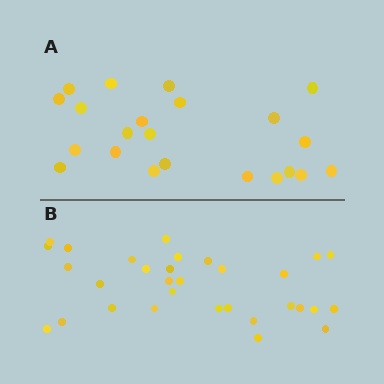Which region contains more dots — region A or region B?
Region B (the bottom region) has more dots.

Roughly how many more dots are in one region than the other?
Region B has roughly 8 or so more dots than region A.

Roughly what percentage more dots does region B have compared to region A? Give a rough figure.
About 40% more.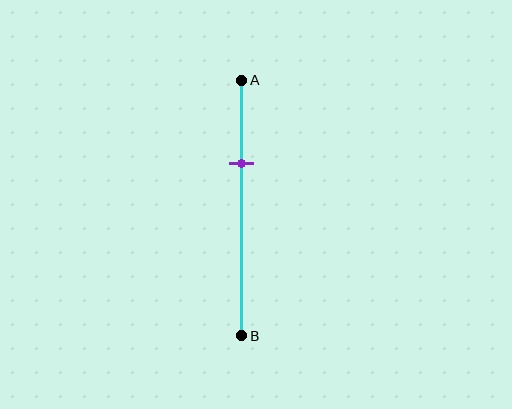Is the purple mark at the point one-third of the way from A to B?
Yes, the mark is approximately at the one-third point.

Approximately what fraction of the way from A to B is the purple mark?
The purple mark is approximately 35% of the way from A to B.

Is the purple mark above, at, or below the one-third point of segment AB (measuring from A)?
The purple mark is approximately at the one-third point of segment AB.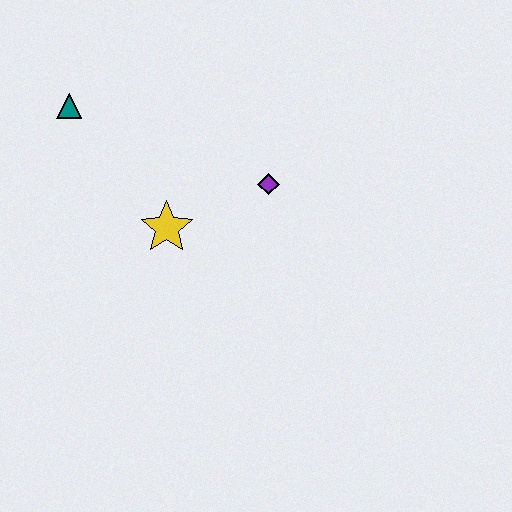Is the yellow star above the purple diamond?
No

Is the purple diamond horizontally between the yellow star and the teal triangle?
No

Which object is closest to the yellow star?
The purple diamond is closest to the yellow star.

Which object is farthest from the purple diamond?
The teal triangle is farthest from the purple diamond.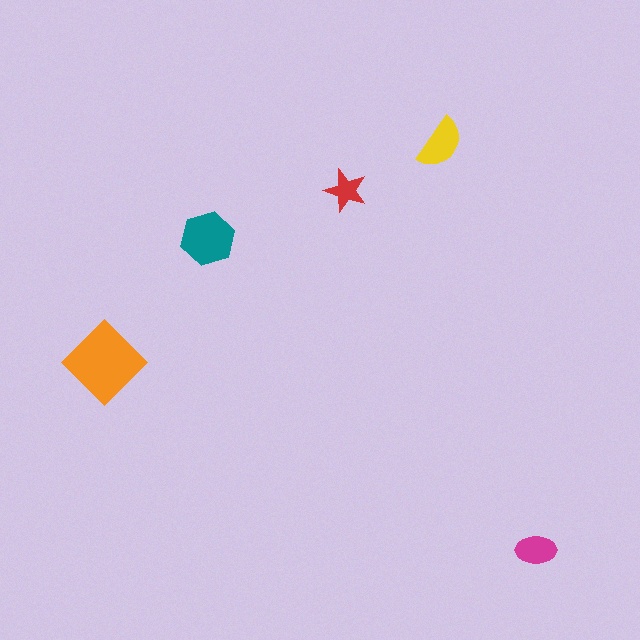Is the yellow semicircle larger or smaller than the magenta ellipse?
Larger.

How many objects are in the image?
There are 5 objects in the image.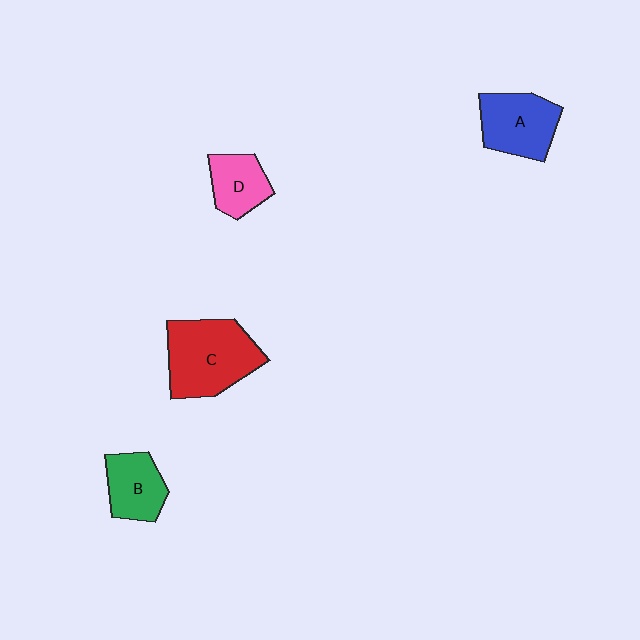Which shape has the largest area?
Shape C (red).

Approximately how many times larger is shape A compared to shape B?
Approximately 1.3 times.